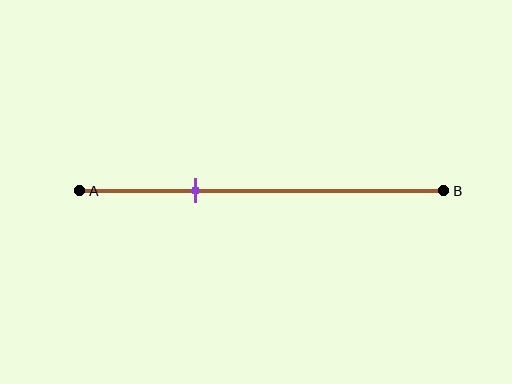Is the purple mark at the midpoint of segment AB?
No, the mark is at about 30% from A, not at the 50% midpoint.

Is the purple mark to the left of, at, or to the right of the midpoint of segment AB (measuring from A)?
The purple mark is to the left of the midpoint of segment AB.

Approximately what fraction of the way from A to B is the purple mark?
The purple mark is approximately 30% of the way from A to B.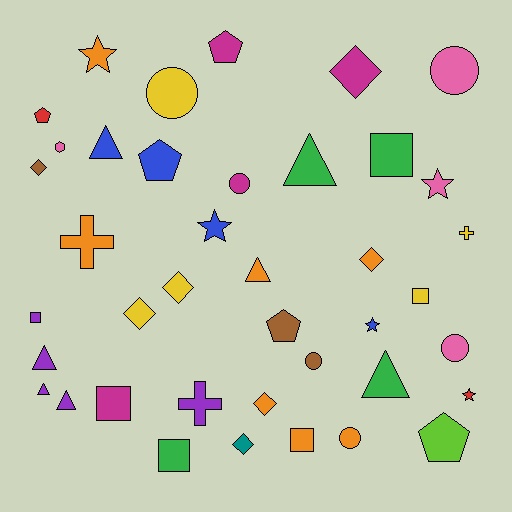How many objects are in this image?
There are 40 objects.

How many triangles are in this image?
There are 7 triangles.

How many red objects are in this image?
There are 2 red objects.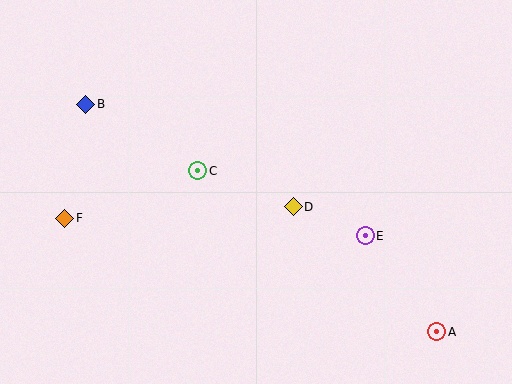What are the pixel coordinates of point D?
Point D is at (293, 207).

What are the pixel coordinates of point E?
Point E is at (365, 236).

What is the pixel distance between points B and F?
The distance between B and F is 116 pixels.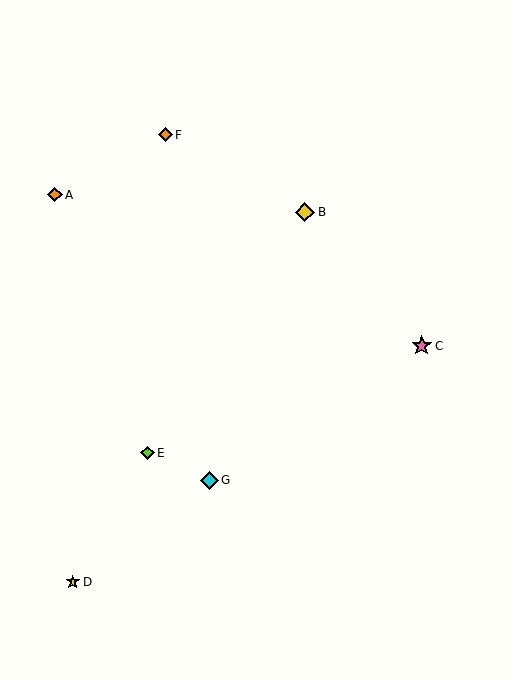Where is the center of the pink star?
The center of the pink star is at (422, 346).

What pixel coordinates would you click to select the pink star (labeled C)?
Click at (422, 346) to select the pink star C.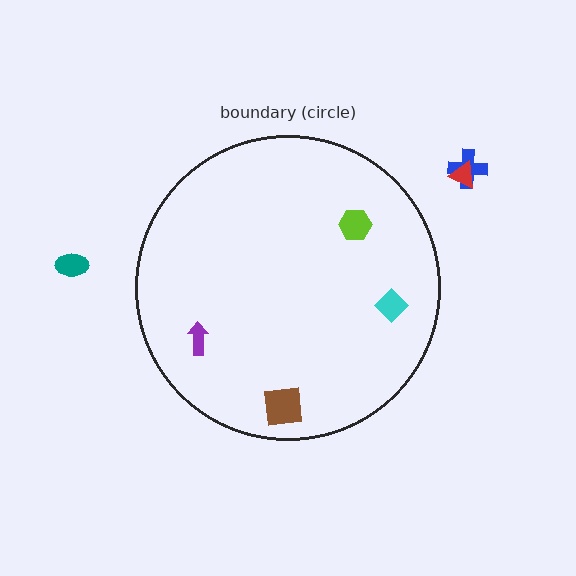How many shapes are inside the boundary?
4 inside, 3 outside.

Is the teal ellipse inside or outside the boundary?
Outside.